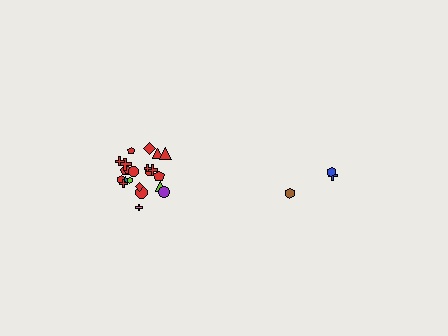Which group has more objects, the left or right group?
The left group.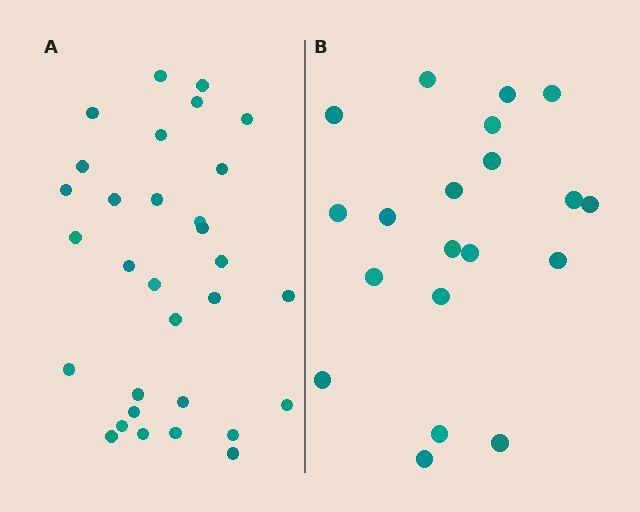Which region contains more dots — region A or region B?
Region A (the left region) has more dots.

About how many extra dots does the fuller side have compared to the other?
Region A has roughly 12 or so more dots than region B.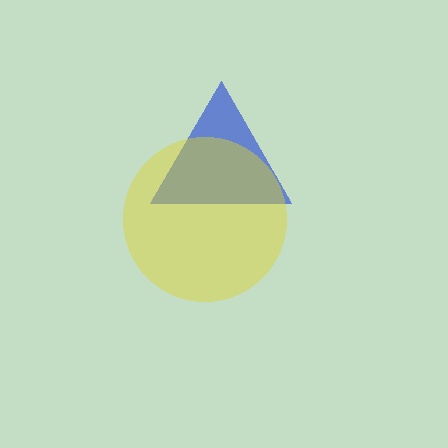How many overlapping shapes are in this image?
There are 2 overlapping shapes in the image.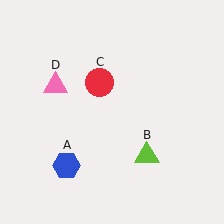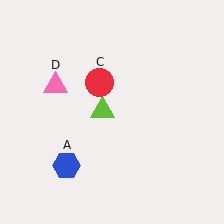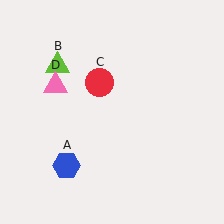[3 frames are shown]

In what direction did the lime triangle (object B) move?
The lime triangle (object B) moved up and to the left.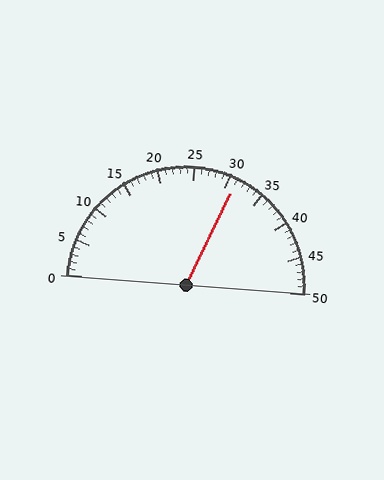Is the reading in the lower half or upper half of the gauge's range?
The reading is in the upper half of the range (0 to 50).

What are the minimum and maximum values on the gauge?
The gauge ranges from 0 to 50.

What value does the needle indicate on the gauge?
The needle indicates approximately 31.